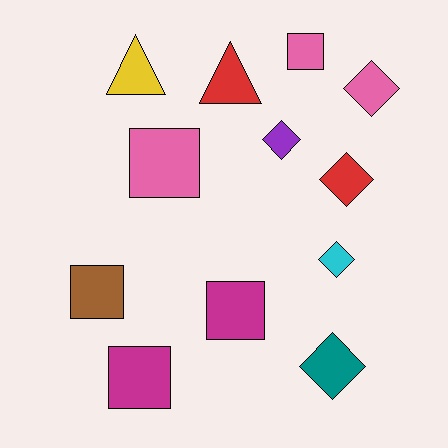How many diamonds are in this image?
There are 5 diamonds.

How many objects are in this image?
There are 12 objects.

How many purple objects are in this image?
There is 1 purple object.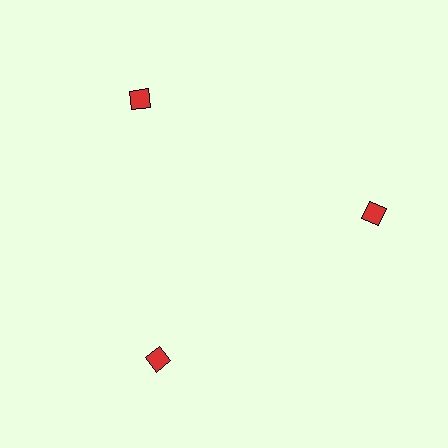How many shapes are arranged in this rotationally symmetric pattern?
There are 3 shapes, arranged in 3 groups of 1.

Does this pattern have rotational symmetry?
Yes, this pattern has 3-fold rotational symmetry. It looks the same after rotating 120 degrees around the center.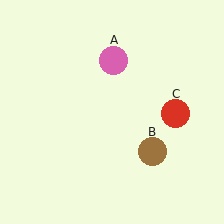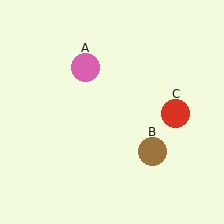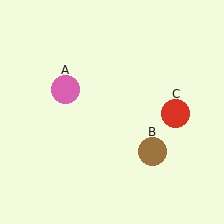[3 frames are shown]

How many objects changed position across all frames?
1 object changed position: pink circle (object A).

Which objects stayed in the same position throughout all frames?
Brown circle (object B) and red circle (object C) remained stationary.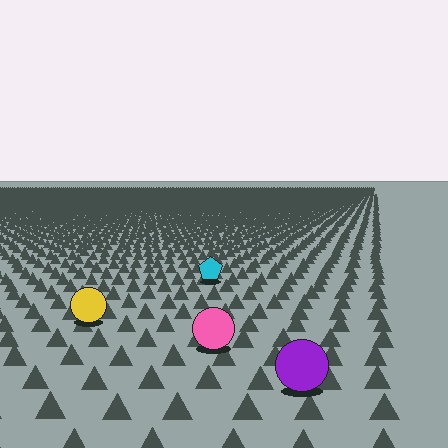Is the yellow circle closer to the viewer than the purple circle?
No. The purple circle is closer — you can tell from the texture gradient: the ground texture is coarser near it.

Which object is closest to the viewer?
The purple circle is closest. The texture marks near it are larger and more spread out.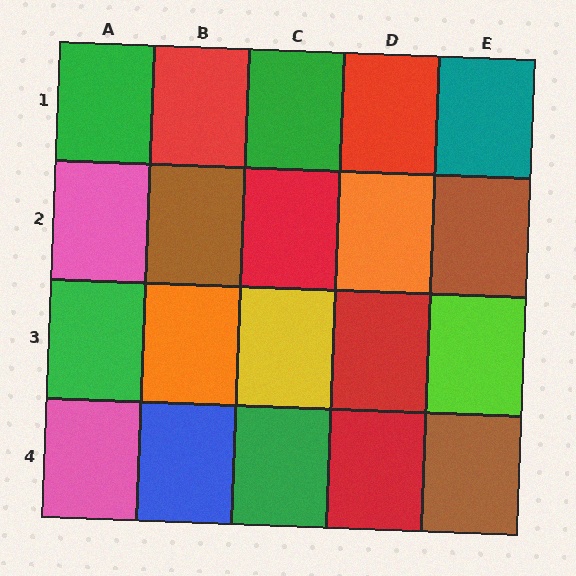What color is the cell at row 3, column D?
Red.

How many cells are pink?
2 cells are pink.